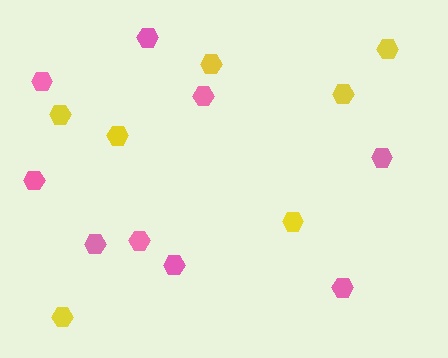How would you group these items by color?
There are 2 groups: one group of yellow hexagons (7) and one group of pink hexagons (9).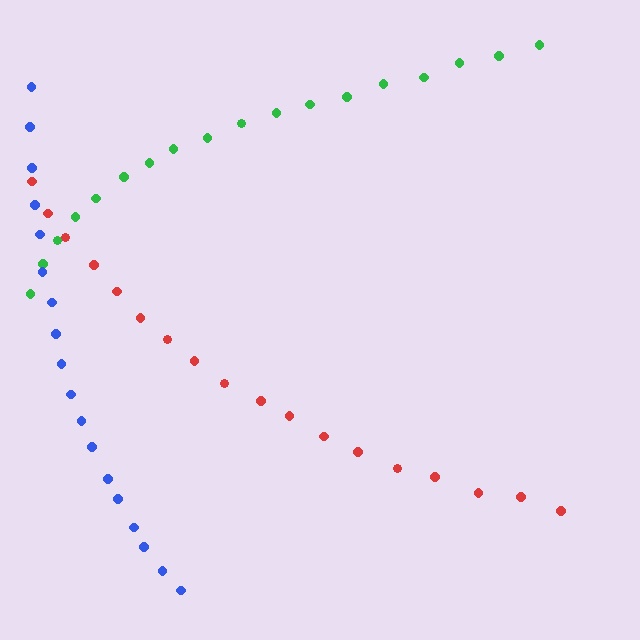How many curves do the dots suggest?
There are 3 distinct paths.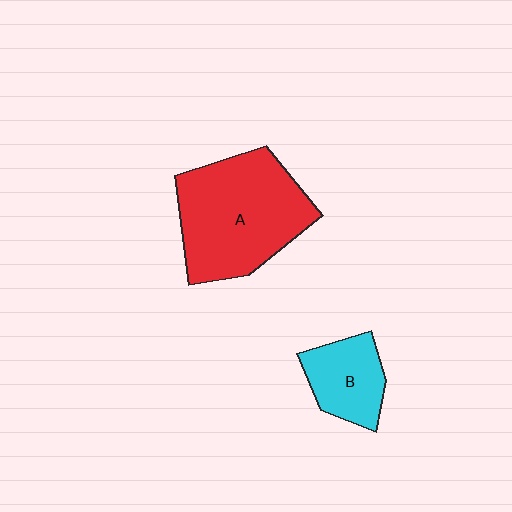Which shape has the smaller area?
Shape B (cyan).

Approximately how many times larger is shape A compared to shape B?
Approximately 2.3 times.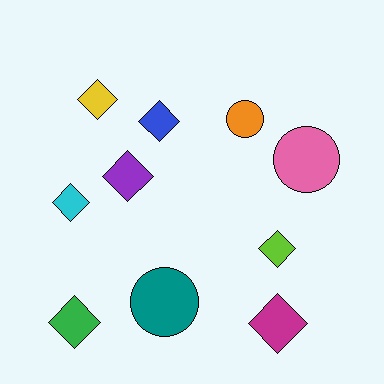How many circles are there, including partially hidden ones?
There are 3 circles.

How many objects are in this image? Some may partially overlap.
There are 10 objects.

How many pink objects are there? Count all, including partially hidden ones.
There is 1 pink object.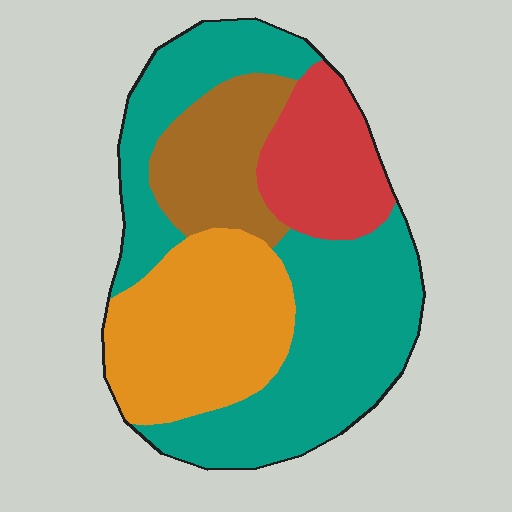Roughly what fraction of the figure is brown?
Brown covers 14% of the figure.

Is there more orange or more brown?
Orange.